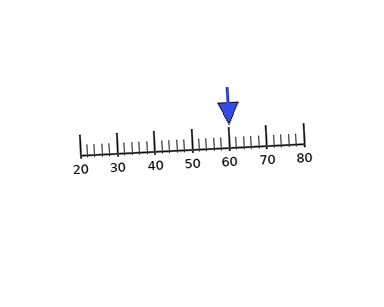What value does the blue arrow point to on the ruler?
The blue arrow points to approximately 60.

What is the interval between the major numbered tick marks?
The major tick marks are spaced 10 units apart.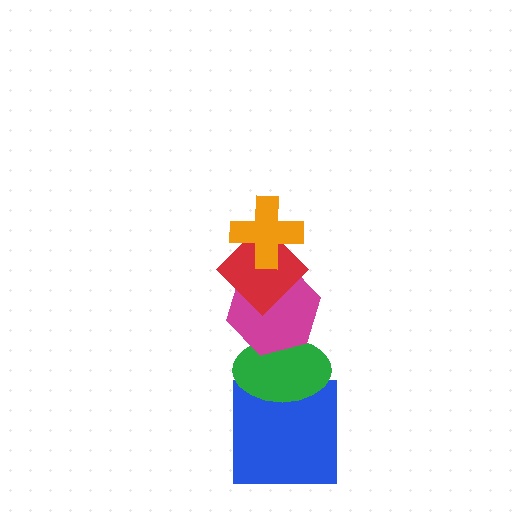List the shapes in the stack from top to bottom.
From top to bottom: the orange cross, the red diamond, the magenta hexagon, the green ellipse, the blue square.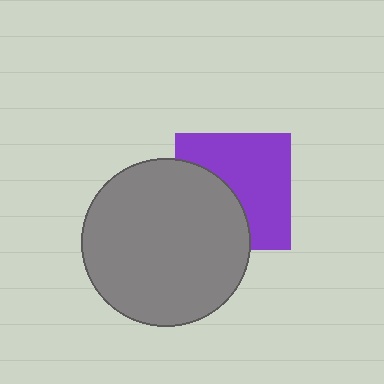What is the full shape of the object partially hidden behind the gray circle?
The partially hidden object is a purple square.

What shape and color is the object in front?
The object in front is a gray circle.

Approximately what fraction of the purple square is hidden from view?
Roughly 40% of the purple square is hidden behind the gray circle.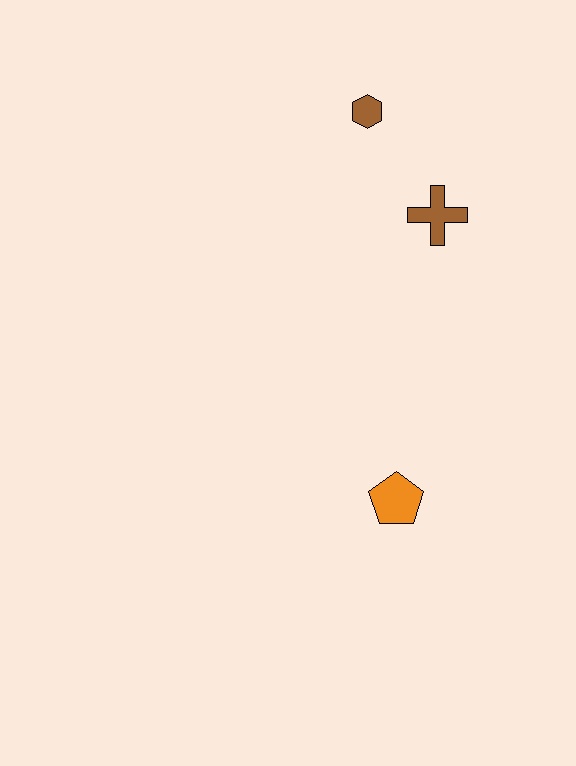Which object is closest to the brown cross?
The brown hexagon is closest to the brown cross.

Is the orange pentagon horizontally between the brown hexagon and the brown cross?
Yes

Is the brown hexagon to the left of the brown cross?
Yes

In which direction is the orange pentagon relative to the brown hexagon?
The orange pentagon is below the brown hexagon.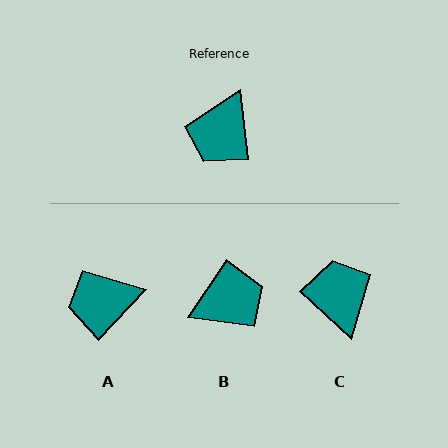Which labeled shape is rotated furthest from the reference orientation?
B, about 140 degrees away.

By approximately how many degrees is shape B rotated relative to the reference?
Approximately 140 degrees counter-clockwise.